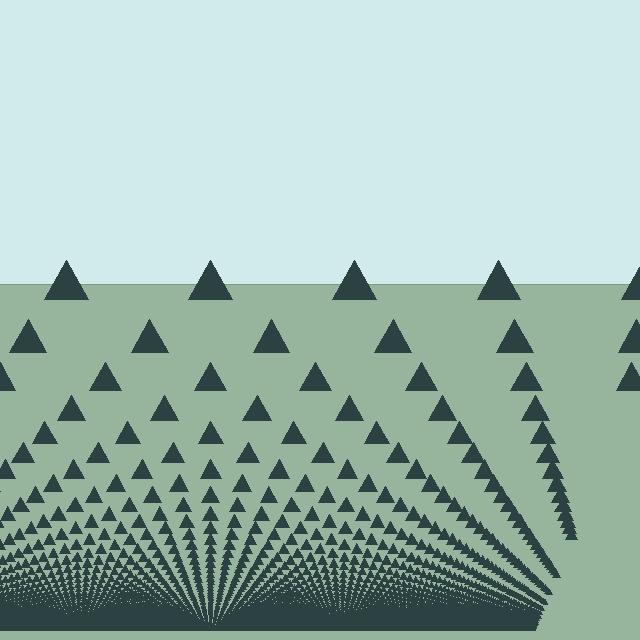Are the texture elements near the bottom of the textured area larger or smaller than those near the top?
Smaller. The gradient is inverted — elements near the bottom are smaller and denser.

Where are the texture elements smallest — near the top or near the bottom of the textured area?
Near the bottom.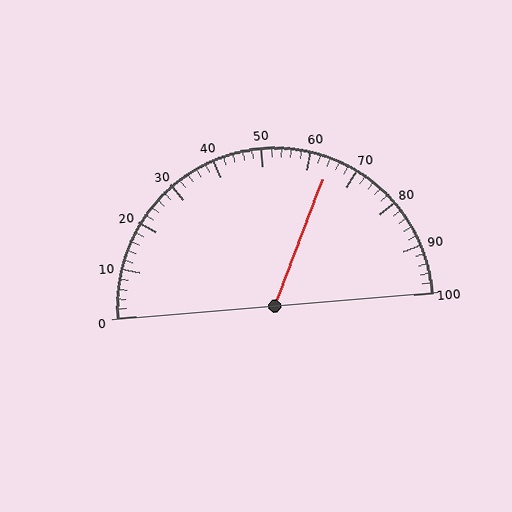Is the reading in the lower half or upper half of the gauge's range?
The reading is in the upper half of the range (0 to 100).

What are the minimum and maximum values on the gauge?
The gauge ranges from 0 to 100.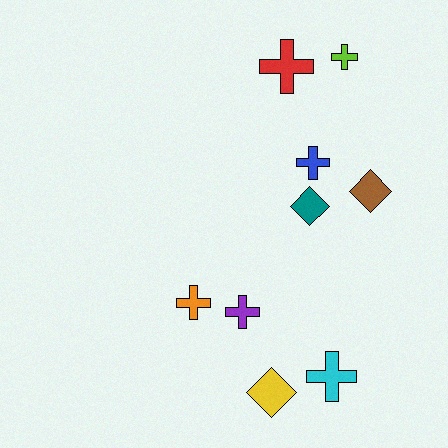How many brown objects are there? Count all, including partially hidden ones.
There is 1 brown object.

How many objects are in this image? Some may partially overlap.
There are 9 objects.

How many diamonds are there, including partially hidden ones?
There are 3 diamonds.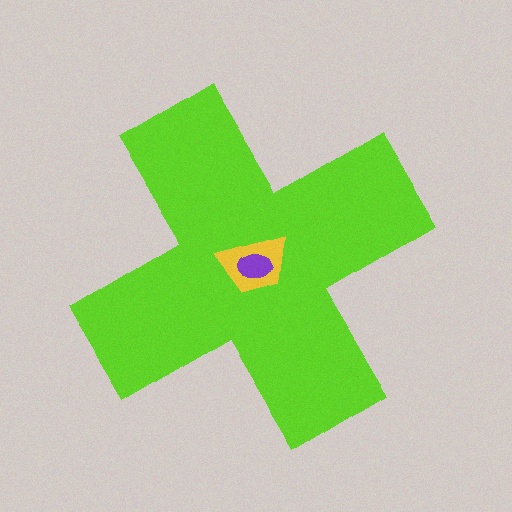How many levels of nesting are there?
3.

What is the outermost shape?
The lime cross.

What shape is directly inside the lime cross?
The yellow trapezoid.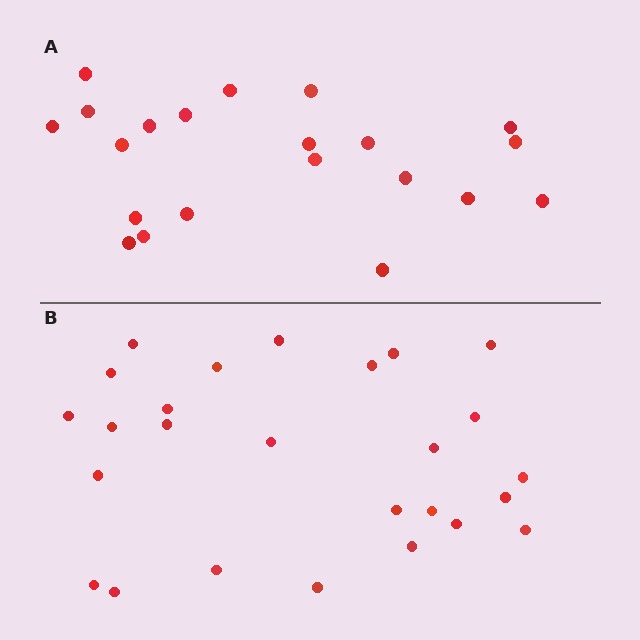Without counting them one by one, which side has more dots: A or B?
Region B (the bottom region) has more dots.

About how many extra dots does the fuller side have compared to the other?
Region B has about 5 more dots than region A.